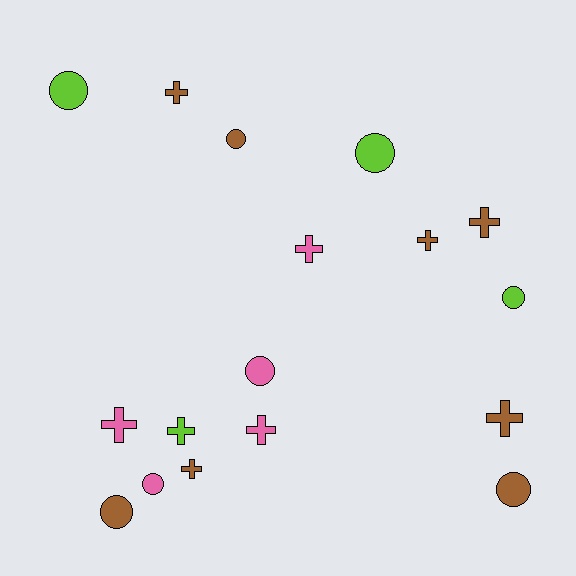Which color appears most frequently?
Brown, with 8 objects.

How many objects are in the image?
There are 17 objects.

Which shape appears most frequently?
Cross, with 9 objects.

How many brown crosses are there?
There are 5 brown crosses.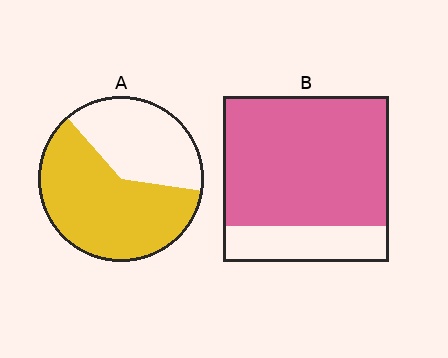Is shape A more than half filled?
Yes.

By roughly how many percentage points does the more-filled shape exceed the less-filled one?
By roughly 15 percentage points (B over A).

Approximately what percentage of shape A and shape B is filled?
A is approximately 60% and B is approximately 80%.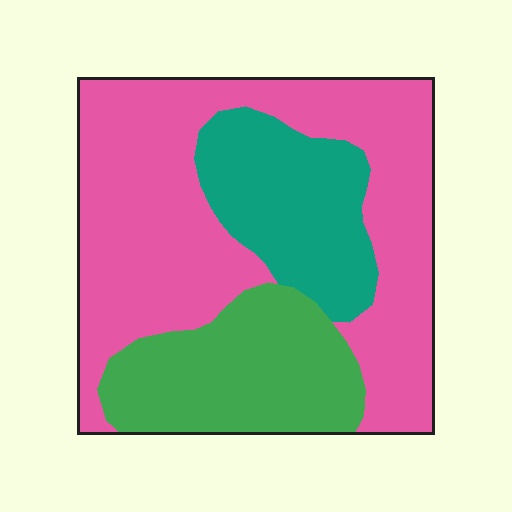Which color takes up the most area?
Pink, at roughly 55%.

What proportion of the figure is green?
Green takes up between a sixth and a third of the figure.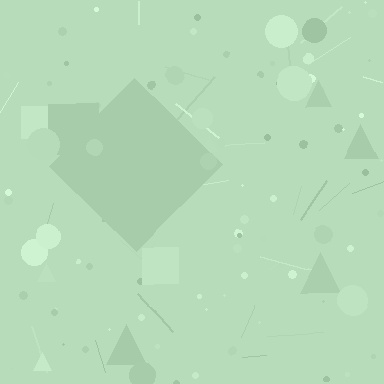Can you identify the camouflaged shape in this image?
The camouflaged shape is a diamond.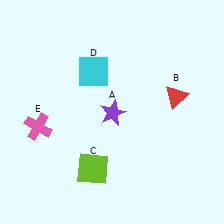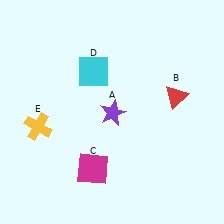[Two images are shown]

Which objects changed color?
C changed from lime to magenta. E changed from pink to yellow.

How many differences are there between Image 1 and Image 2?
There are 2 differences between the two images.